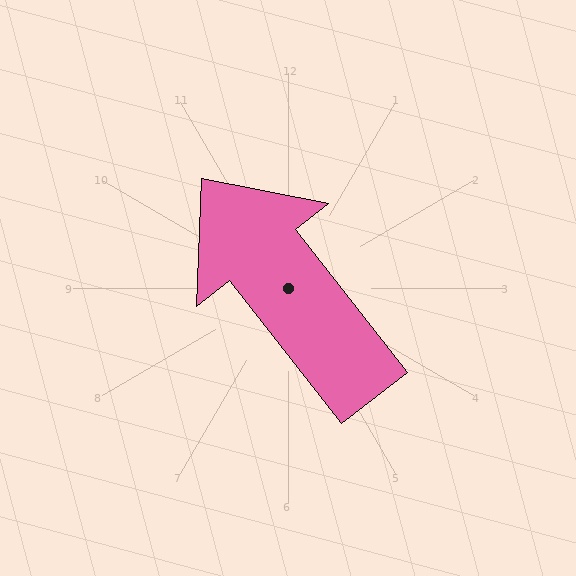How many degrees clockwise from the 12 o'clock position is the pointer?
Approximately 322 degrees.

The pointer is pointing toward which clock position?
Roughly 11 o'clock.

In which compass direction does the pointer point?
Northwest.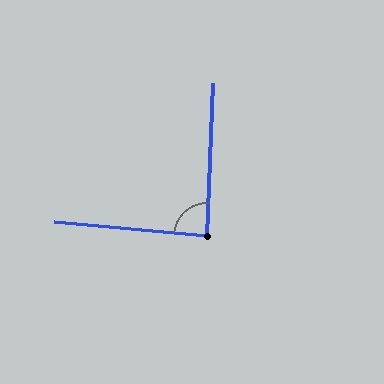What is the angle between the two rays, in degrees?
Approximately 87 degrees.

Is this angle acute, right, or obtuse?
It is approximately a right angle.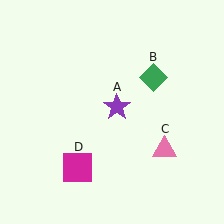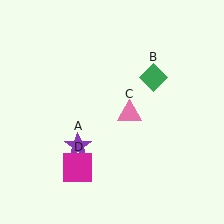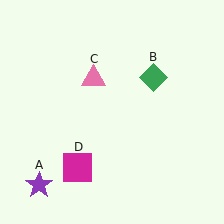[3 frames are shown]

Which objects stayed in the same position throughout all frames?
Green diamond (object B) and magenta square (object D) remained stationary.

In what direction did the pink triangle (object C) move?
The pink triangle (object C) moved up and to the left.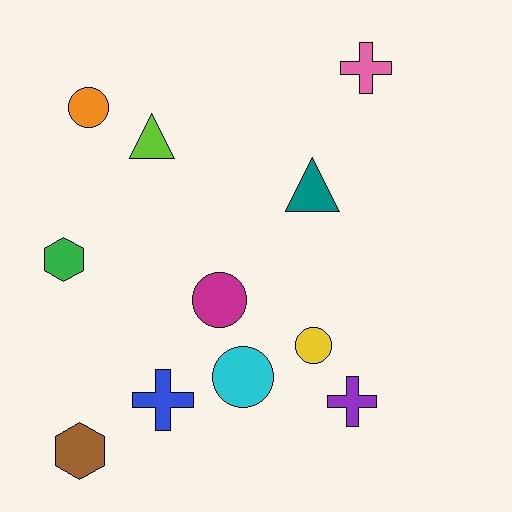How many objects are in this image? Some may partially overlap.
There are 11 objects.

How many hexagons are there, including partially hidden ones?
There are 2 hexagons.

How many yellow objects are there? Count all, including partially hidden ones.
There is 1 yellow object.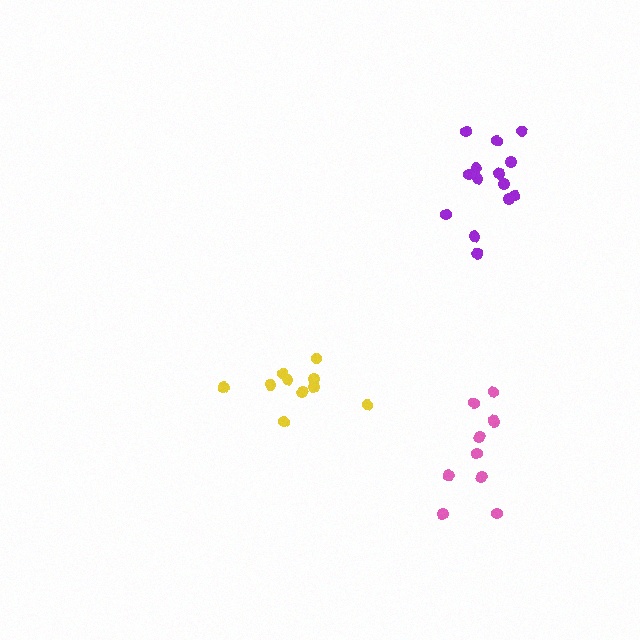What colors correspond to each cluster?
The clusters are colored: purple, pink, yellow.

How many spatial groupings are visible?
There are 3 spatial groupings.